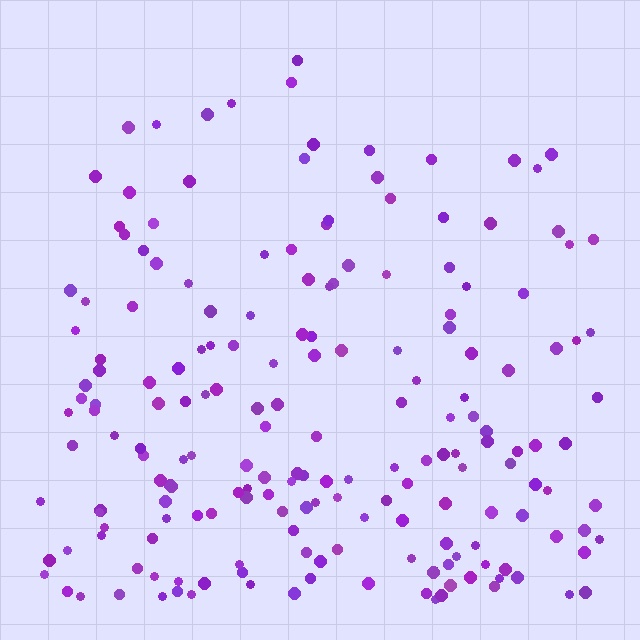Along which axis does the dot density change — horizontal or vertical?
Vertical.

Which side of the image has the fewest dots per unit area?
The top.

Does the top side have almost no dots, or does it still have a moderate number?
Still a moderate number, just noticeably fewer than the bottom.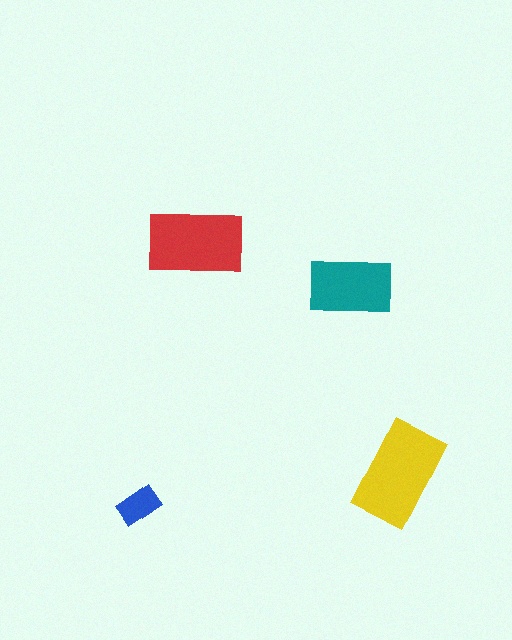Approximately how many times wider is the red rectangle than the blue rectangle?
About 2.5 times wider.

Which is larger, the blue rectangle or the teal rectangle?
The teal one.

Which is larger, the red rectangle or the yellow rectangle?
The yellow one.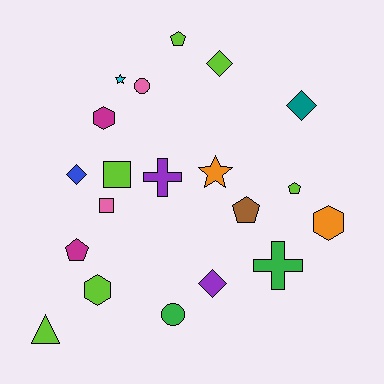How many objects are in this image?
There are 20 objects.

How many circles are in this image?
There are 2 circles.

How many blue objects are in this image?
There is 1 blue object.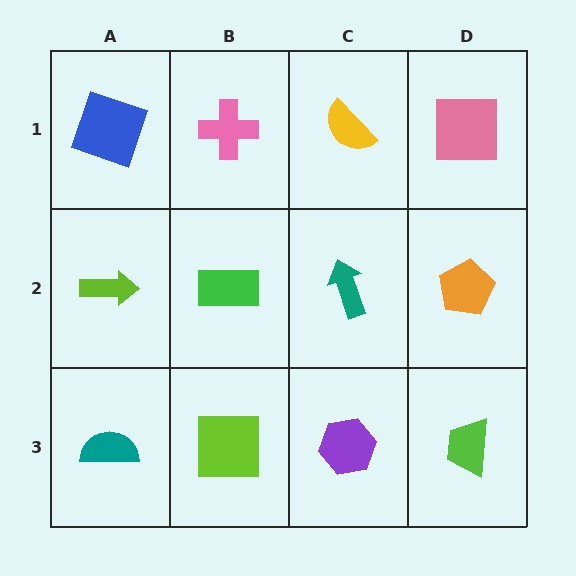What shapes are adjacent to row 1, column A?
A lime arrow (row 2, column A), a pink cross (row 1, column B).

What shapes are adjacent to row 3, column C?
A teal arrow (row 2, column C), a lime square (row 3, column B), a lime trapezoid (row 3, column D).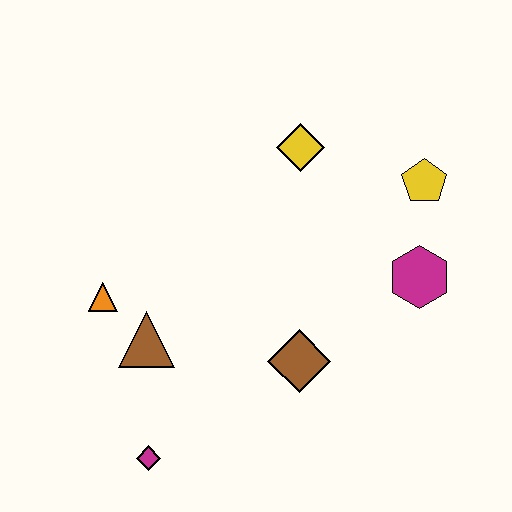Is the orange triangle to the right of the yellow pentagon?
No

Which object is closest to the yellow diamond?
The yellow pentagon is closest to the yellow diamond.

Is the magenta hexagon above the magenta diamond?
Yes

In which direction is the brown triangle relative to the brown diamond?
The brown triangle is to the left of the brown diamond.